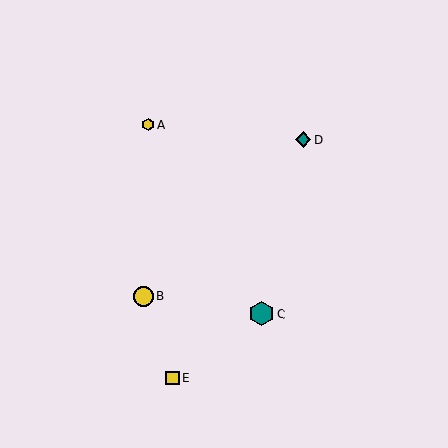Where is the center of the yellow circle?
The center of the yellow circle is at (144, 297).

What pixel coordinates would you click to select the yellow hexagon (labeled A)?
Click at (148, 125) to select the yellow hexagon A.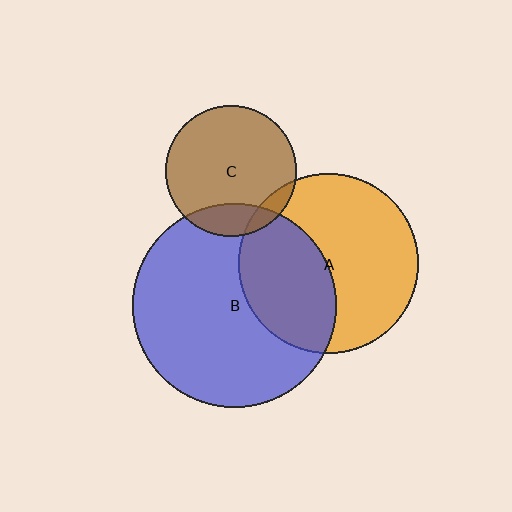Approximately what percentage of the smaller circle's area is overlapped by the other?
Approximately 15%.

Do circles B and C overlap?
Yes.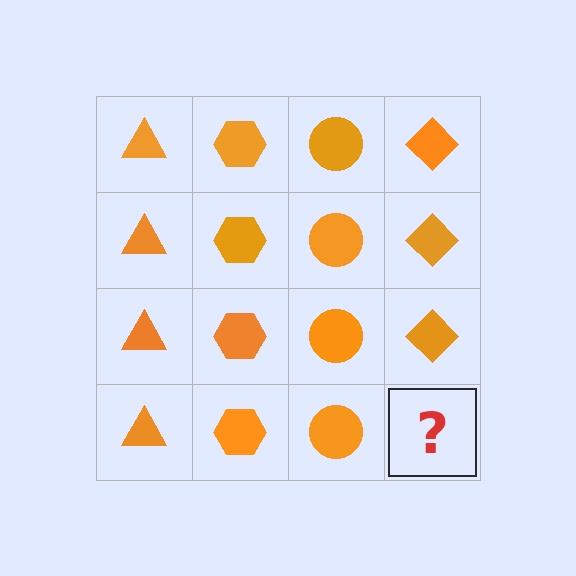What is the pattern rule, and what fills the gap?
The rule is that each column has a consistent shape. The gap should be filled with an orange diamond.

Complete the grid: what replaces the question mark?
The question mark should be replaced with an orange diamond.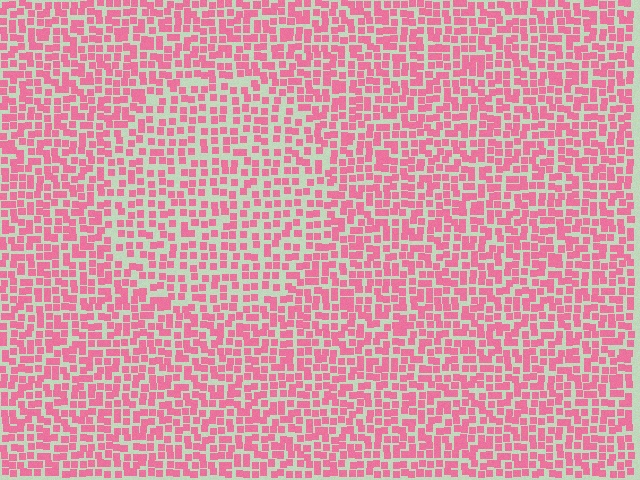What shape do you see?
I see a circle.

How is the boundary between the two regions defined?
The boundary is defined by a change in element density (approximately 1.4x ratio). All elements are the same color, size, and shape.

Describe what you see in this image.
The image contains small pink elements arranged at two different densities. A circle-shaped region is visible where the elements are less densely packed than the surrounding area.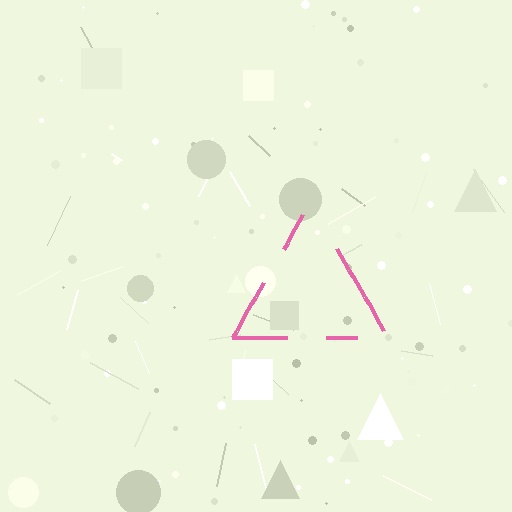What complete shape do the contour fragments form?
The contour fragments form a triangle.